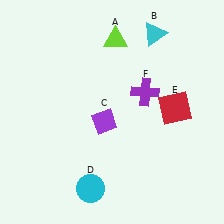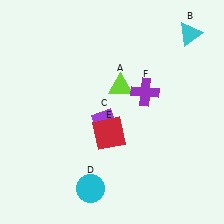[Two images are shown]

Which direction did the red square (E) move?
The red square (E) moved left.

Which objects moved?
The objects that moved are: the lime triangle (A), the cyan triangle (B), the red square (E).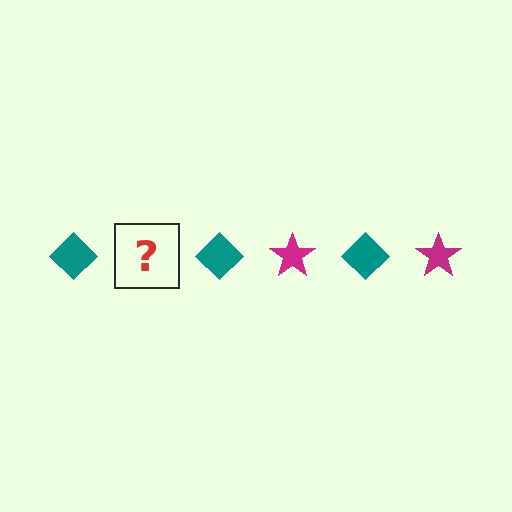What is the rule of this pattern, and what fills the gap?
The rule is that the pattern alternates between teal diamond and magenta star. The gap should be filled with a magenta star.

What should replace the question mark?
The question mark should be replaced with a magenta star.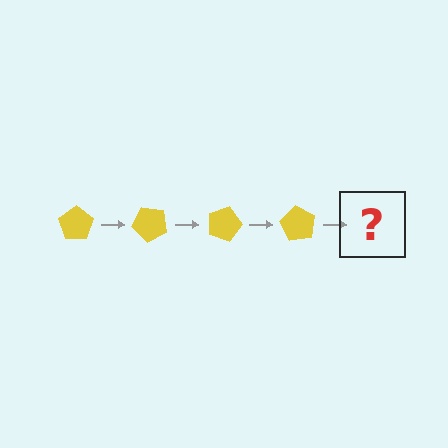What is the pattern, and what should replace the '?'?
The pattern is that the pentagon rotates 45 degrees each step. The '?' should be a yellow pentagon rotated 180 degrees.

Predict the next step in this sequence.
The next step is a yellow pentagon rotated 180 degrees.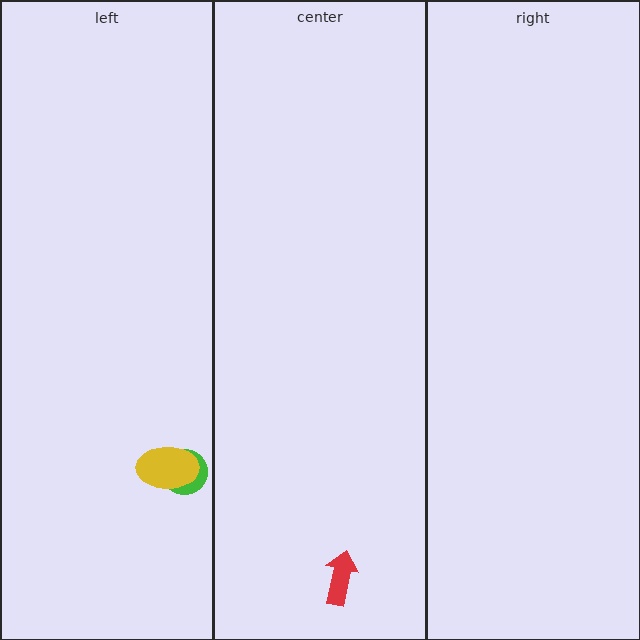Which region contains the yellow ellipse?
The left region.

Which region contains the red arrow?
The center region.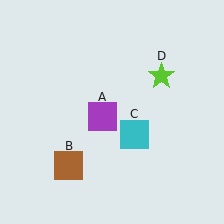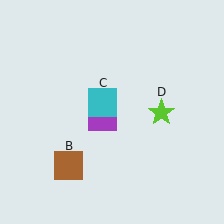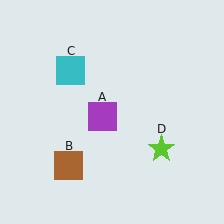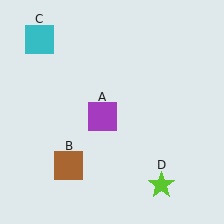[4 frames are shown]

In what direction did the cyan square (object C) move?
The cyan square (object C) moved up and to the left.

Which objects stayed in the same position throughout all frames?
Purple square (object A) and brown square (object B) remained stationary.